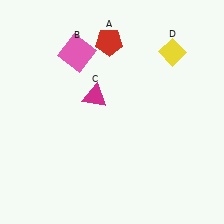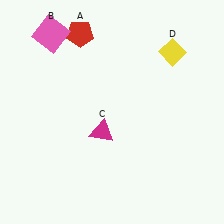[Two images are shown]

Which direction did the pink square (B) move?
The pink square (B) moved left.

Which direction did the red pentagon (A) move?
The red pentagon (A) moved left.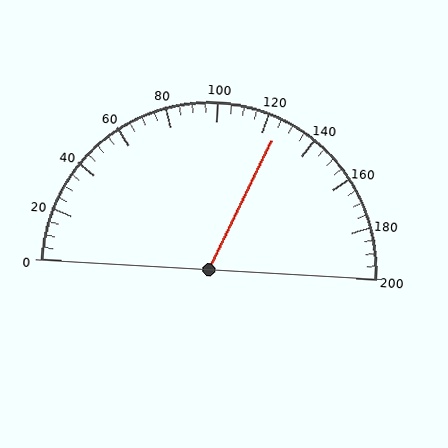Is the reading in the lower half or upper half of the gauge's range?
The reading is in the upper half of the range (0 to 200).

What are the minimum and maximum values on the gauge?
The gauge ranges from 0 to 200.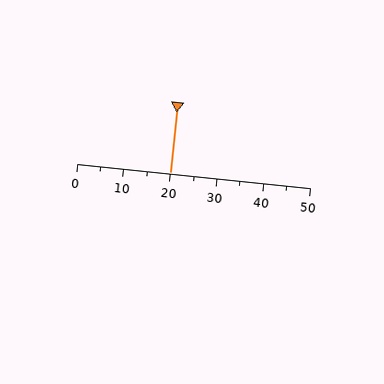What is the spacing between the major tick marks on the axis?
The major ticks are spaced 10 apart.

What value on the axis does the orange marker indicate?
The marker indicates approximately 20.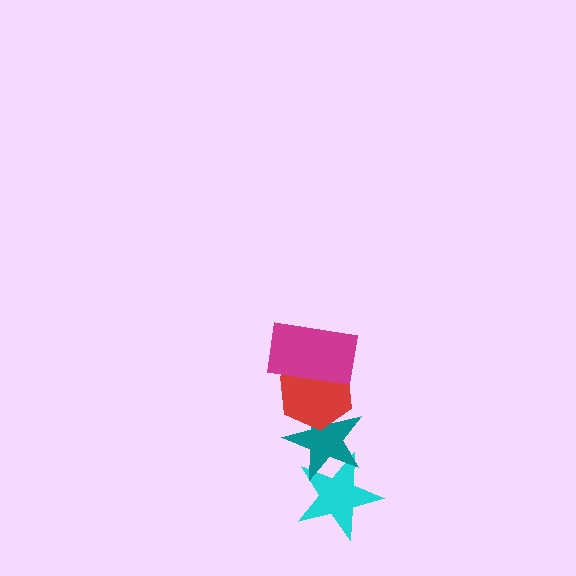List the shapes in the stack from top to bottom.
From top to bottom: the magenta rectangle, the red hexagon, the teal star, the cyan star.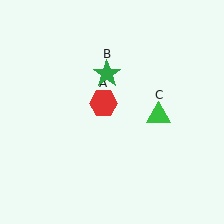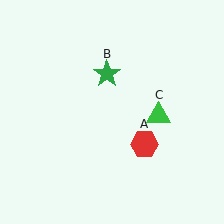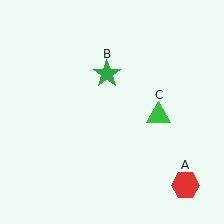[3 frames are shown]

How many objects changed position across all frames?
1 object changed position: red hexagon (object A).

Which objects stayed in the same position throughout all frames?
Green star (object B) and green triangle (object C) remained stationary.